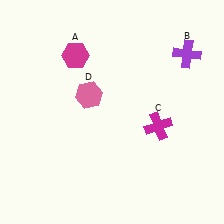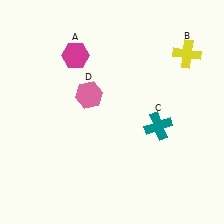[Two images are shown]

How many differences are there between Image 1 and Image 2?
There are 2 differences between the two images.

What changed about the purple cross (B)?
In Image 1, B is purple. In Image 2, it changed to yellow.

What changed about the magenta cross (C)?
In Image 1, C is magenta. In Image 2, it changed to teal.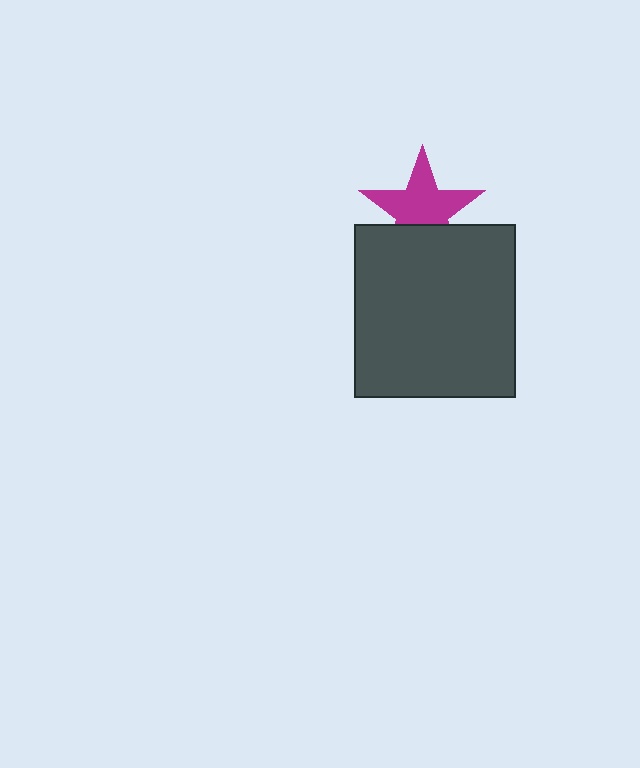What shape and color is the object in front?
The object in front is a dark gray rectangle.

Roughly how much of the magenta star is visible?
Most of it is visible (roughly 68%).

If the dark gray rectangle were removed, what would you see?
You would see the complete magenta star.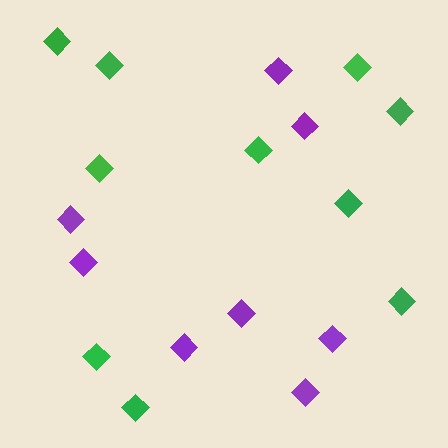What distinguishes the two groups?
There are 2 groups: one group of purple diamonds (8) and one group of green diamonds (10).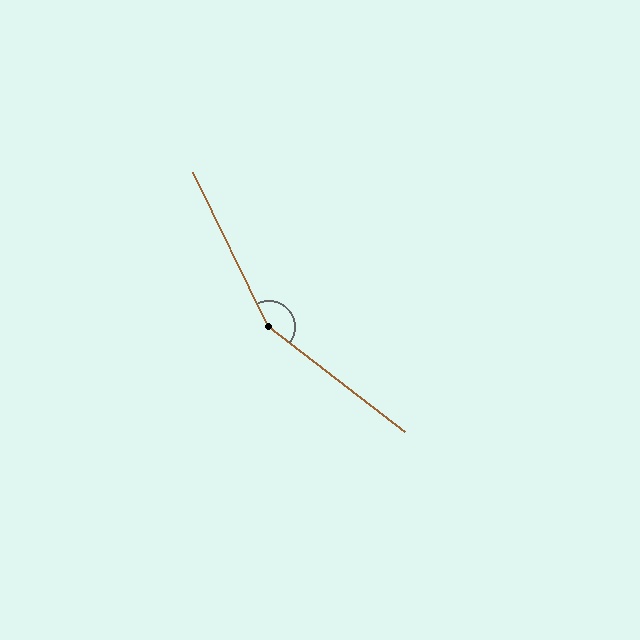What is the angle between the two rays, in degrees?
Approximately 154 degrees.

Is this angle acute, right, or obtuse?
It is obtuse.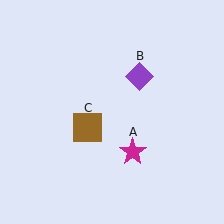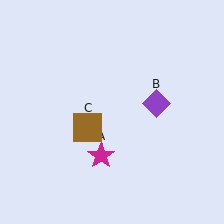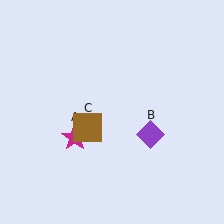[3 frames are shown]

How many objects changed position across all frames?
2 objects changed position: magenta star (object A), purple diamond (object B).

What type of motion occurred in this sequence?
The magenta star (object A), purple diamond (object B) rotated clockwise around the center of the scene.